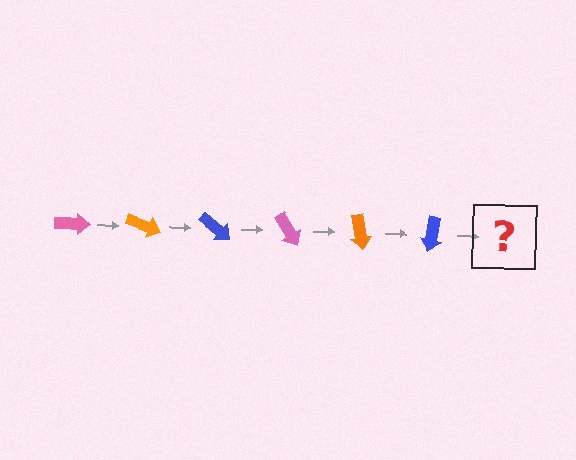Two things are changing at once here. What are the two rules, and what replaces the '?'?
The two rules are that it rotates 20 degrees each step and the color cycles through pink, orange, and blue. The '?' should be a pink arrow, rotated 120 degrees from the start.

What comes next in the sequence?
The next element should be a pink arrow, rotated 120 degrees from the start.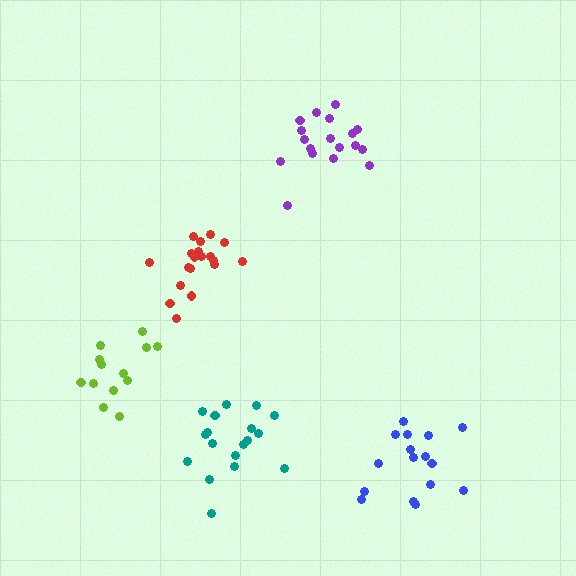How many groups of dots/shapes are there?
There are 5 groups.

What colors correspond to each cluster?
The clusters are colored: lime, purple, teal, blue, red.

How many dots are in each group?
Group 1: 13 dots, Group 2: 18 dots, Group 3: 18 dots, Group 4: 16 dots, Group 5: 19 dots (84 total).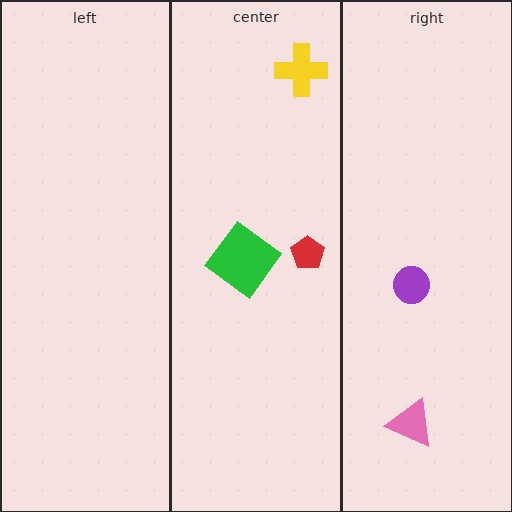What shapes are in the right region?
The pink triangle, the purple circle.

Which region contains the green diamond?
The center region.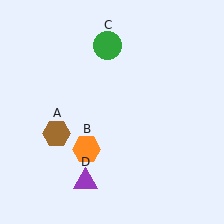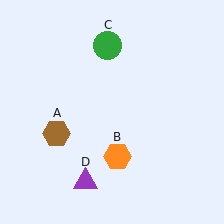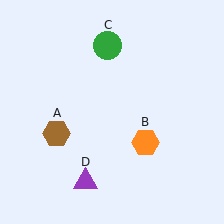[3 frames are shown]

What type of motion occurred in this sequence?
The orange hexagon (object B) rotated counterclockwise around the center of the scene.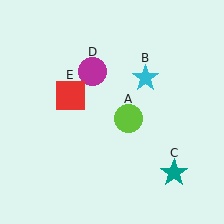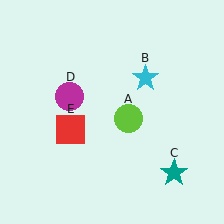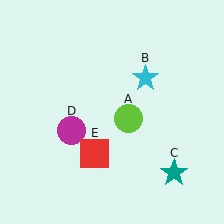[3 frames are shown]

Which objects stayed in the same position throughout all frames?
Lime circle (object A) and cyan star (object B) and teal star (object C) remained stationary.